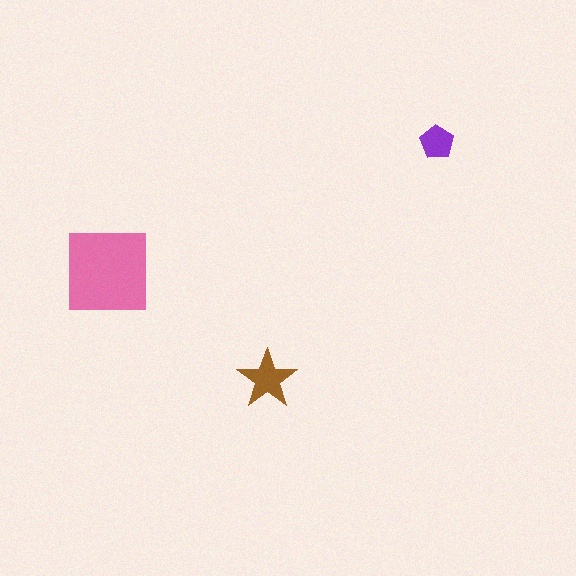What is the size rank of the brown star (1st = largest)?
2nd.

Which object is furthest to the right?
The purple pentagon is rightmost.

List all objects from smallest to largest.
The purple pentagon, the brown star, the pink square.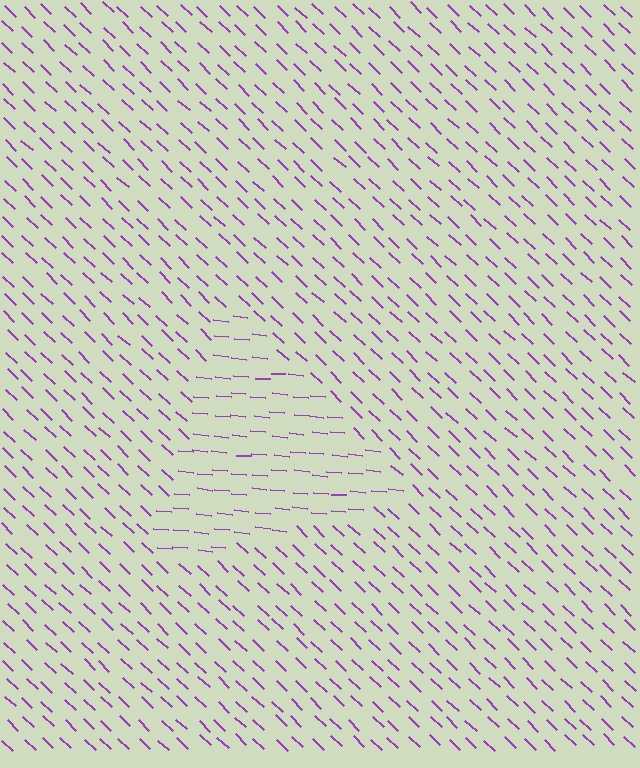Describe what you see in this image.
The image is filled with small purple line segments. A triangle region in the image has lines oriented differently from the surrounding lines, creating a visible texture boundary.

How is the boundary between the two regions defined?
The boundary is defined purely by a change in line orientation (approximately 39 degrees difference). All lines are the same color and thickness.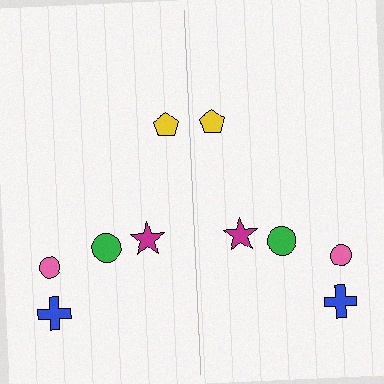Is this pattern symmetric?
Yes, this pattern has bilateral (reflection) symmetry.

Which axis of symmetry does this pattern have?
The pattern has a vertical axis of symmetry running through the center of the image.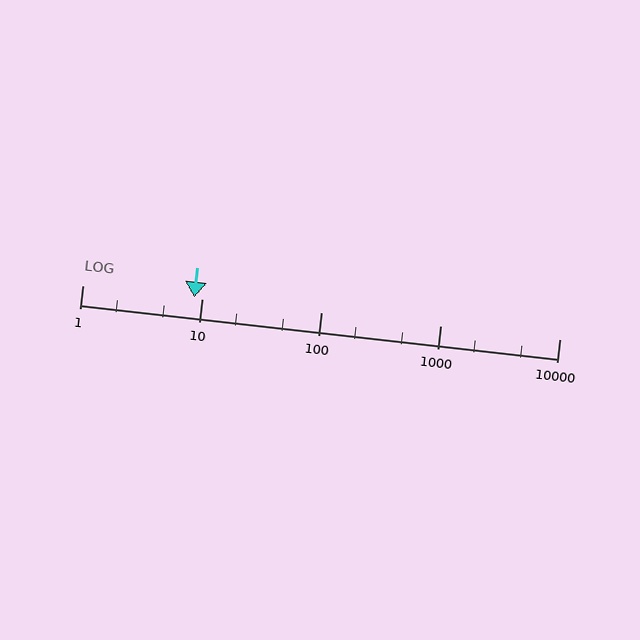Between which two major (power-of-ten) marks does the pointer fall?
The pointer is between 1 and 10.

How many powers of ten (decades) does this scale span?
The scale spans 4 decades, from 1 to 10000.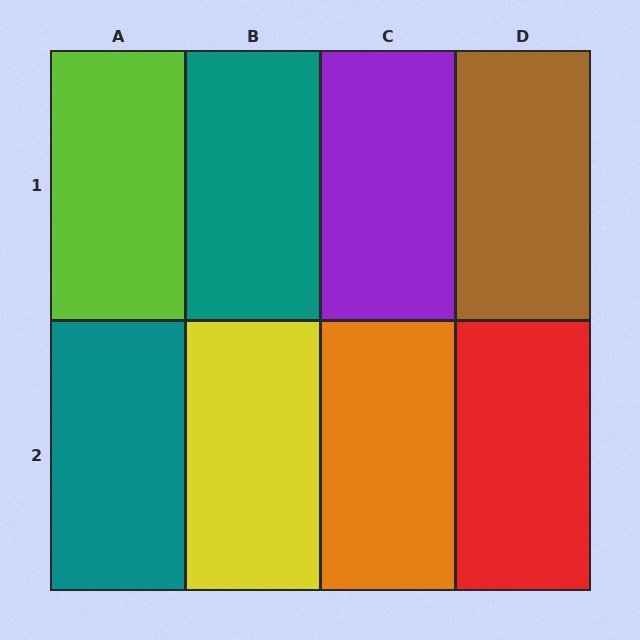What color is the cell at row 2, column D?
Red.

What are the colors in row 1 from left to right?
Lime, teal, purple, brown.